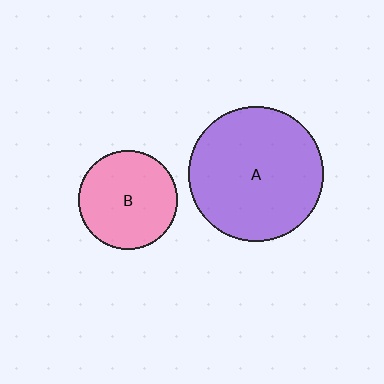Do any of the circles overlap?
No, none of the circles overlap.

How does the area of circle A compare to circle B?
Approximately 1.8 times.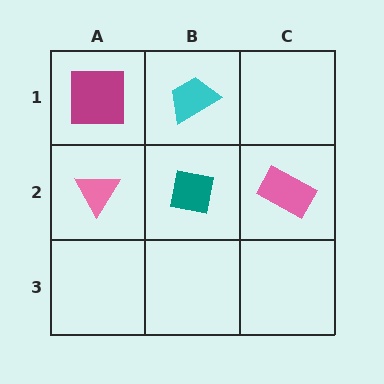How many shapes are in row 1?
2 shapes.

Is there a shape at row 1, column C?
No, that cell is empty.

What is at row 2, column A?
A pink triangle.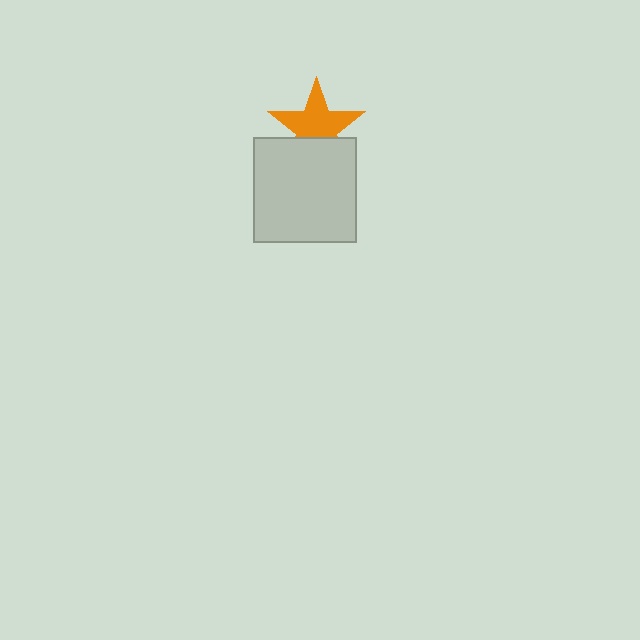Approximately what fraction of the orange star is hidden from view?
Roughly 32% of the orange star is hidden behind the light gray rectangle.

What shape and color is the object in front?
The object in front is a light gray rectangle.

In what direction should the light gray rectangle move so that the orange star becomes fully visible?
The light gray rectangle should move down. That is the shortest direction to clear the overlap and leave the orange star fully visible.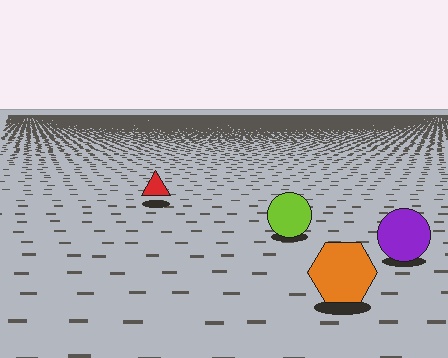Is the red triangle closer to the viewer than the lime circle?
No. The lime circle is closer — you can tell from the texture gradient: the ground texture is coarser near it.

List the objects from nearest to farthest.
From nearest to farthest: the orange hexagon, the purple circle, the lime circle, the red triangle.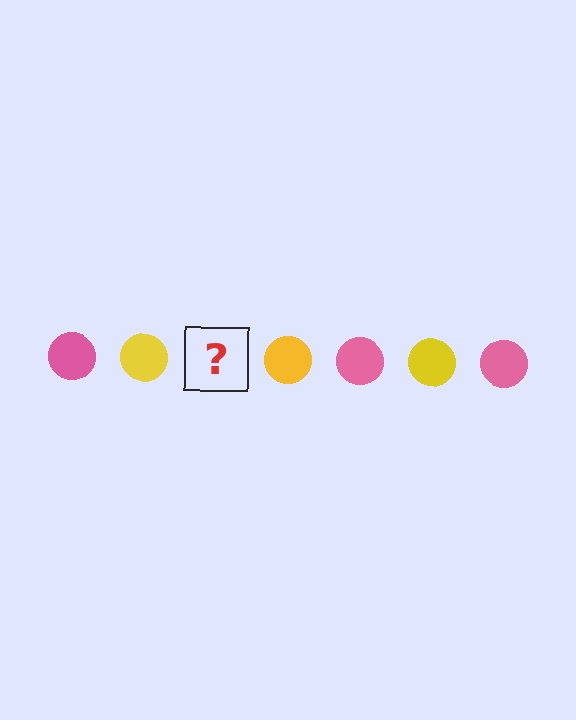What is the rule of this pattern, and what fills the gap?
The rule is that the pattern cycles through pink, yellow circles. The gap should be filled with a pink circle.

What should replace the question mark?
The question mark should be replaced with a pink circle.